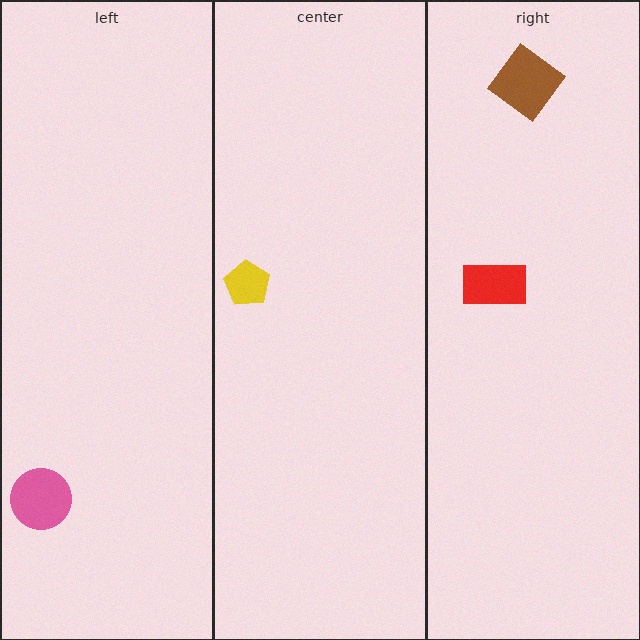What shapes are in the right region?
The red rectangle, the brown diamond.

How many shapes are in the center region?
1.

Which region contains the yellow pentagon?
The center region.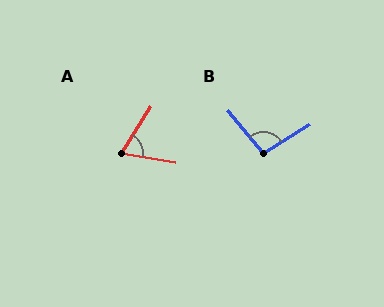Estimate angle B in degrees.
Approximately 97 degrees.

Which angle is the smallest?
A, at approximately 67 degrees.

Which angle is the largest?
B, at approximately 97 degrees.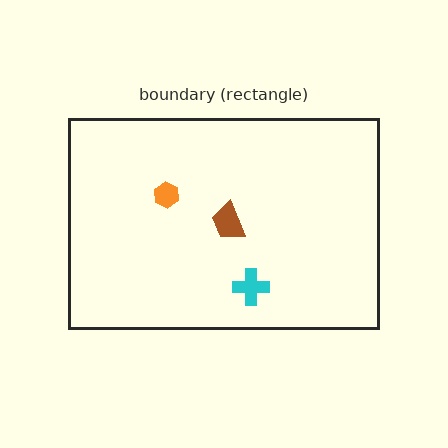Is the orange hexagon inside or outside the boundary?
Inside.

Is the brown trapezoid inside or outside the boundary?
Inside.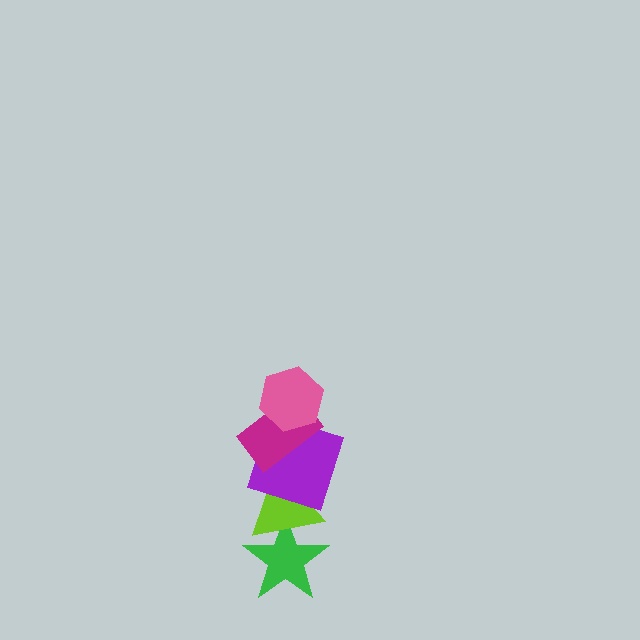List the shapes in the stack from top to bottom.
From top to bottom: the pink hexagon, the magenta rectangle, the purple square, the lime triangle, the green star.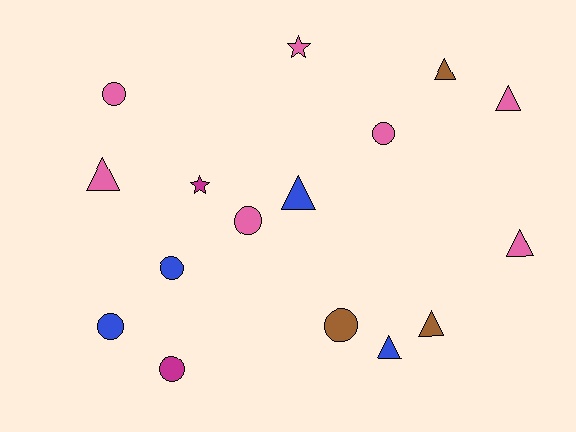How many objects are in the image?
There are 16 objects.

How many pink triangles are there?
There are 3 pink triangles.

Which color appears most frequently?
Pink, with 7 objects.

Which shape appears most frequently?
Circle, with 7 objects.